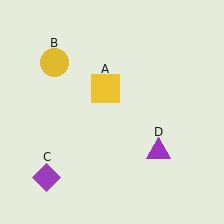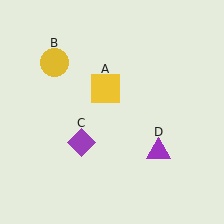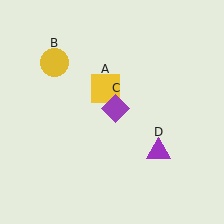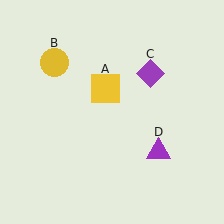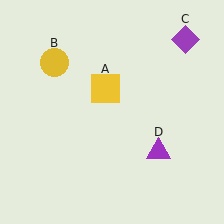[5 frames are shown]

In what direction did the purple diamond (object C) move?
The purple diamond (object C) moved up and to the right.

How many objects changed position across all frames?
1 object changed position: purple diamond (object C).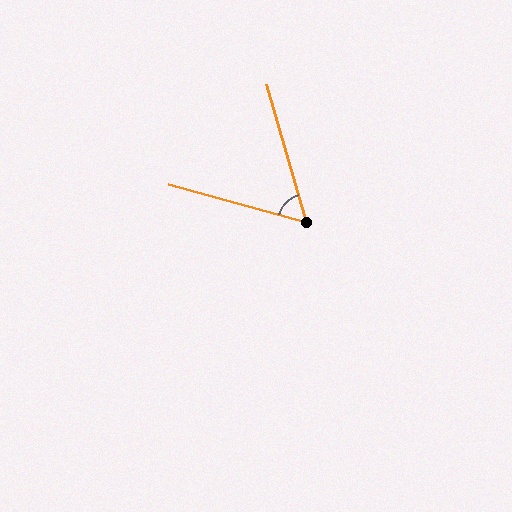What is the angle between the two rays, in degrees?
Approximately 58 degrees.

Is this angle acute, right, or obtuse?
It is acute.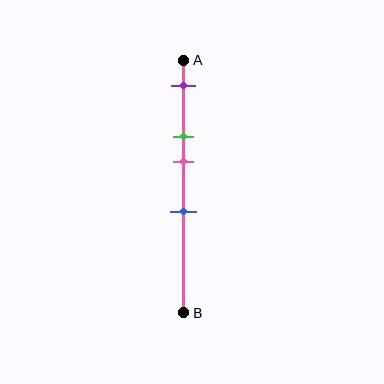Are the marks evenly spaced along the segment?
No, the marks are not evenly spaced.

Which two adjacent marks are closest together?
The green and pink marks are the closest adjacent pair.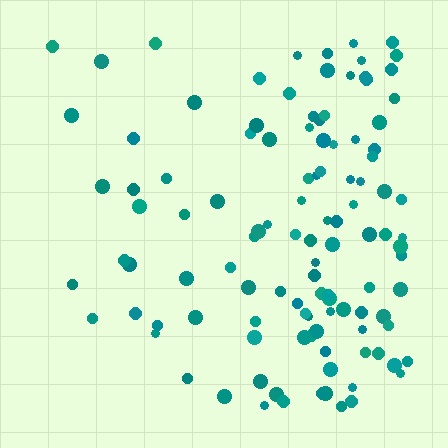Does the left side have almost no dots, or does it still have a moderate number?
Still a moderate number, just noticeably fewer than the right.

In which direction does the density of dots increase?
From left to right, with the right side densest.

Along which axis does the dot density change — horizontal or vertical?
Horizontal.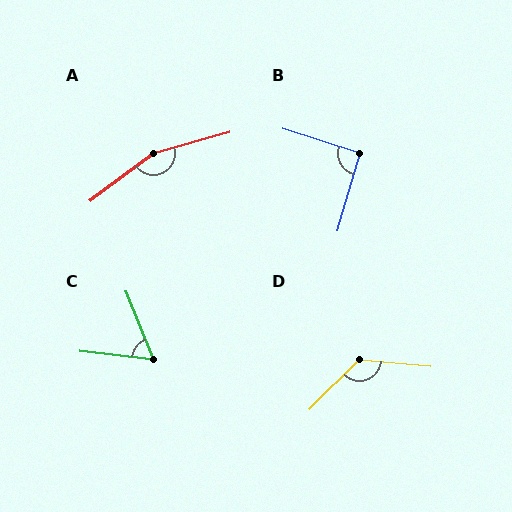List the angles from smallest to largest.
C (61°), B (92°), D (130°), A (159°).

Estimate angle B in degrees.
Approximately 92 degrees.